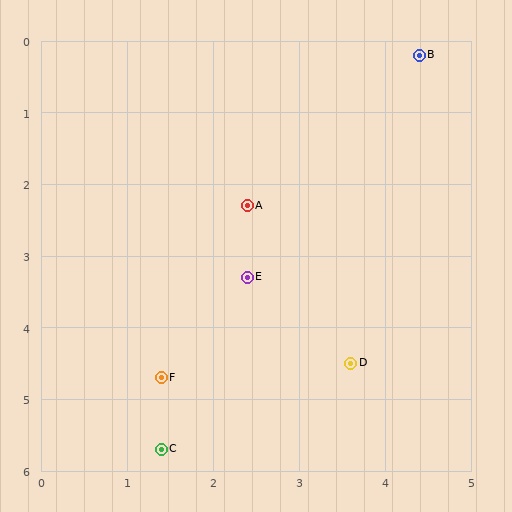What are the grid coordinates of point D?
Point D is at approximately (3.6, 4.5).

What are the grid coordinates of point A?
Point A is at approximately (2.4, 2.3).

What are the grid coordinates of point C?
Point C is at approximately (1.4, 5.7).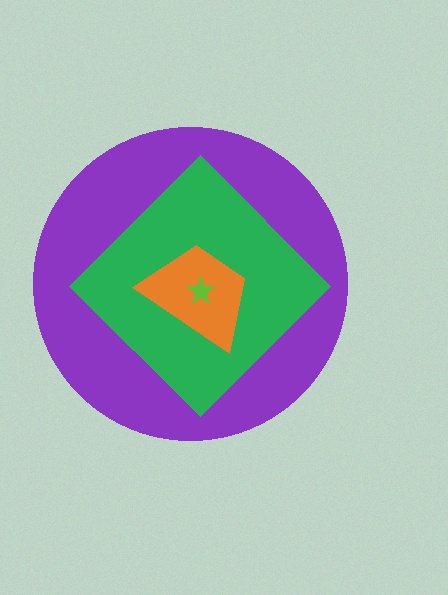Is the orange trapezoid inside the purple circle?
Yes.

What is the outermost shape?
The purple circle.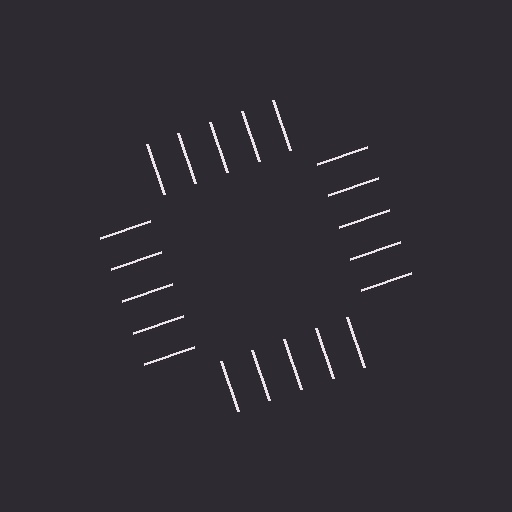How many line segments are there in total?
20 — 5 along each of the 4 edges.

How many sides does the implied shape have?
4 sides — the line-ends trace a square.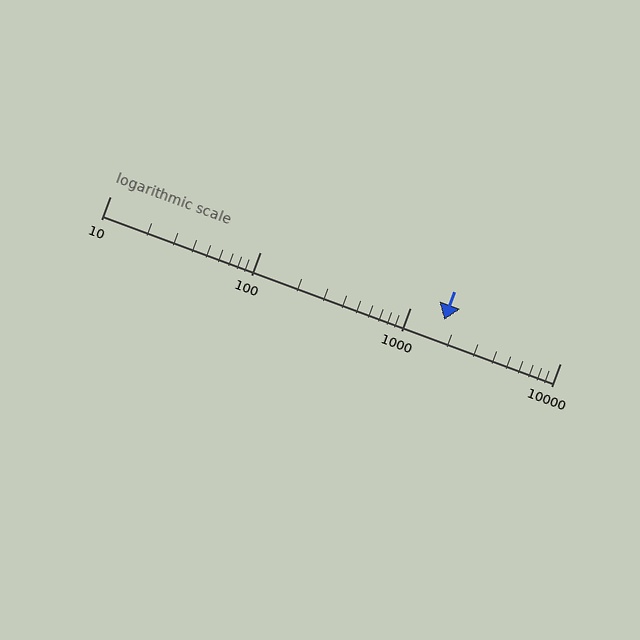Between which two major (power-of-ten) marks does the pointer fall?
The pointer is between 1000 and 10000.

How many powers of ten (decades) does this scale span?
The scale spans 3 decades, from 10 to 10000.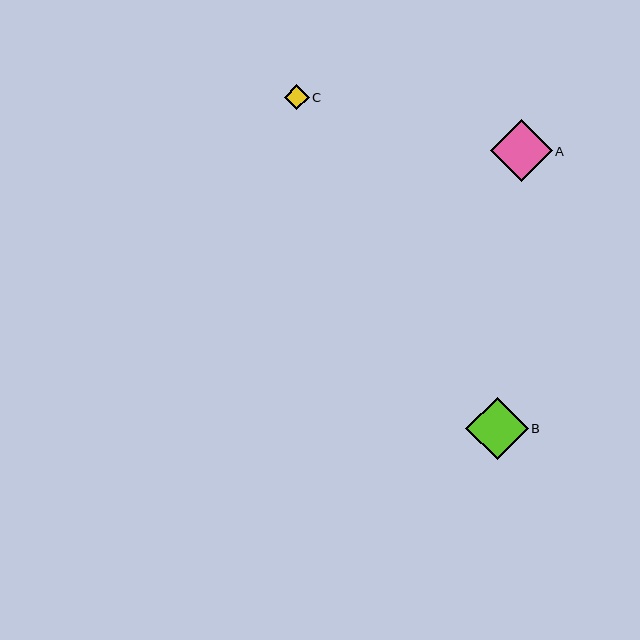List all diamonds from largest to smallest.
From largest to smallest: B, A, C.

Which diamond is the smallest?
Diamond C is the smallest with a size of approximately 25 pixels.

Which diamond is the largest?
Diamond B is the largest with a size of approximately 63 pixels.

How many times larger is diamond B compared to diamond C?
Diamond B is approximately 2.5 times the size of diamond C.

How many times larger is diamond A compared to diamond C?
Diamond A is approximately 2.5 times the size of diamond C.